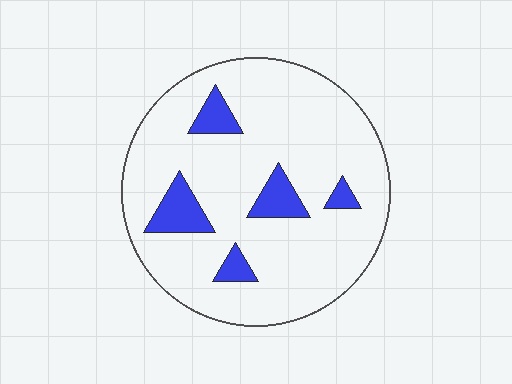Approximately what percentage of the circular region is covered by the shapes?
Approximately 15%.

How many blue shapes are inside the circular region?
5.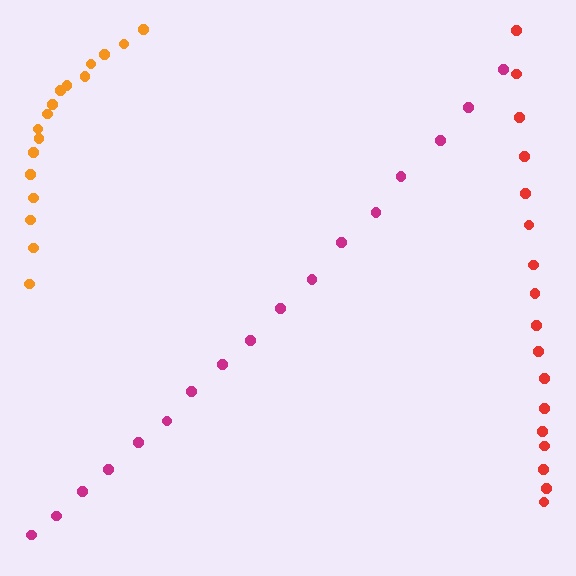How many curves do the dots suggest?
There are 3 distinct paths.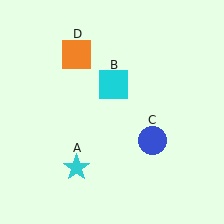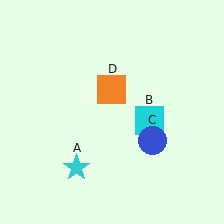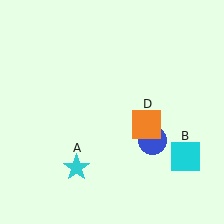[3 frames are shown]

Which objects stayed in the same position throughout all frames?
Cyan star (object A) and blue circle (object C) remained stationary.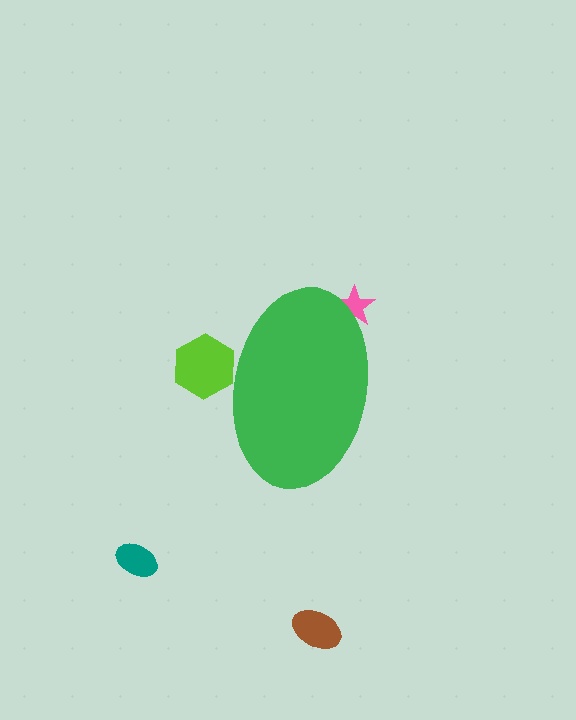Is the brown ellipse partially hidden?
No, the brown ellipse is fully visible.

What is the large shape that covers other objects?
A green ellipse.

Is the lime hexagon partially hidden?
Yes, the lime hexagon is partially hidden behind the green ellipse.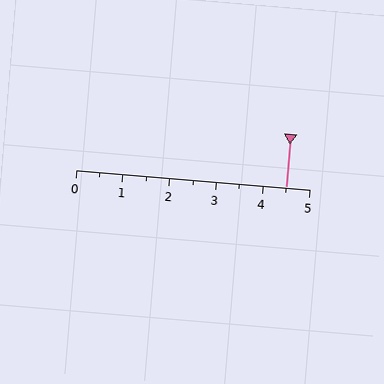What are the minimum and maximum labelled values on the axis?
The axis runs from 0 to 5.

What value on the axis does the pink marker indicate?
The marker indicates approximately 4.5.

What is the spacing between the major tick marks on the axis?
The major ticks are spaced 1 apart.